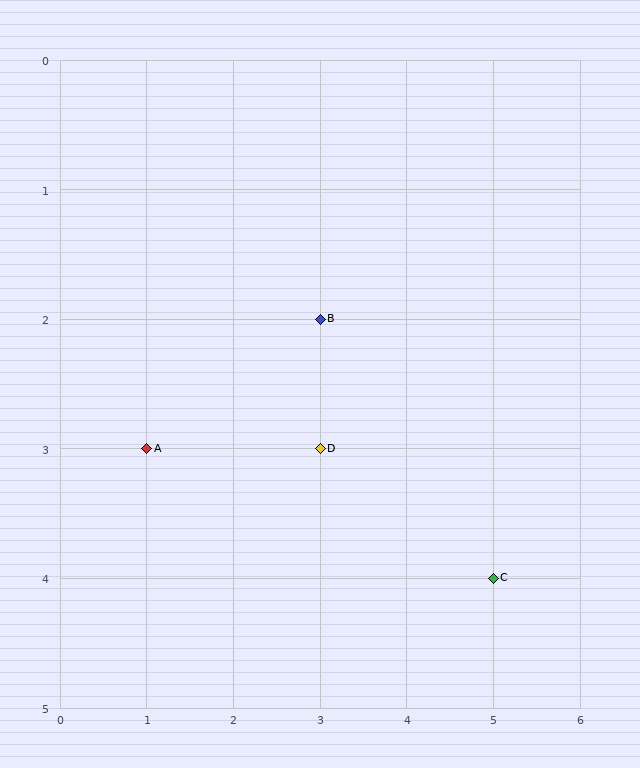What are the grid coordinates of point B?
Point B is at grid coordinates (3, 2).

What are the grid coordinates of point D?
Point D is at grid coordinates (3, 3).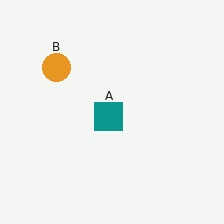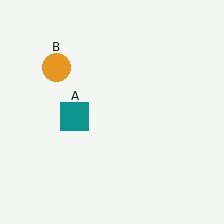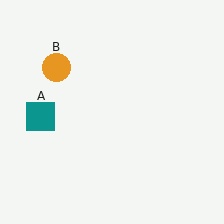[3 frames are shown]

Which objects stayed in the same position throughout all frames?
Orange circle (object B) remained stationary.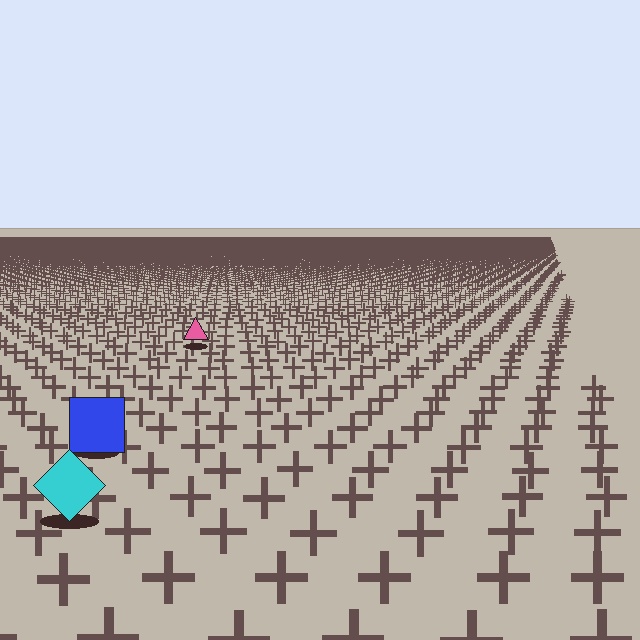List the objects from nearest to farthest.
From nearest to farthest: the cyan diamond, the blue square, the pink triangle.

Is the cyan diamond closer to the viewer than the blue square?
Yes. The cyan diamond is closer — you can tell from the texture gradient: the ground texture is coarser near it.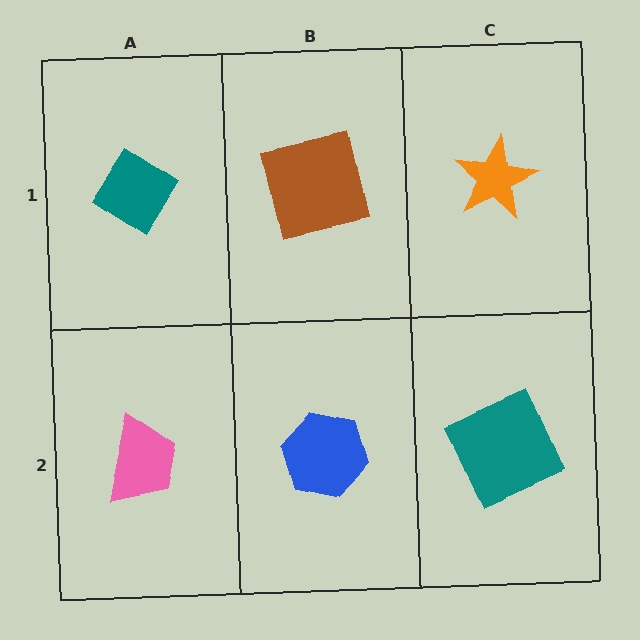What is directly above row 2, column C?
An orange star.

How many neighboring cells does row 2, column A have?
2.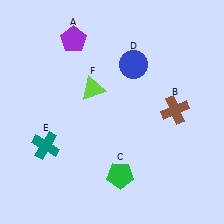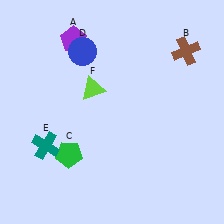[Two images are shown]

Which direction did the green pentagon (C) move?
The green pentagon (C) moved left.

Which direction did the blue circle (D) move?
The blue circle (D) moved left.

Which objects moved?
The objects that moved are: the brown cross (B), the green pentagon (C), the blue circle (D).